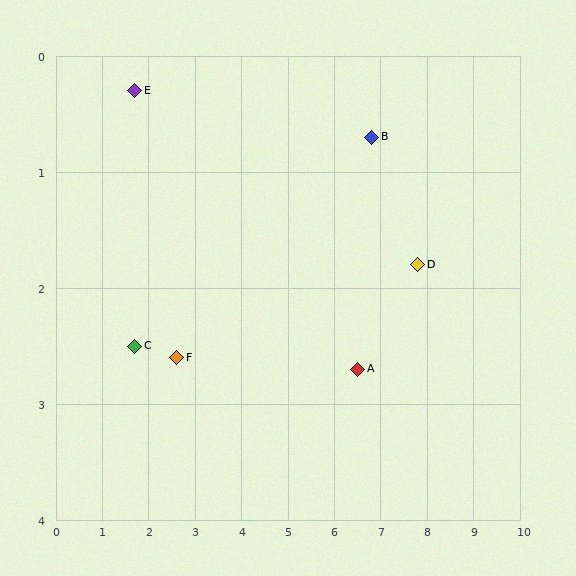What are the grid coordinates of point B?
Point B is at approximately (6.8, 0.7).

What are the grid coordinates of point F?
Point F is at approximately (2.6, 2.6).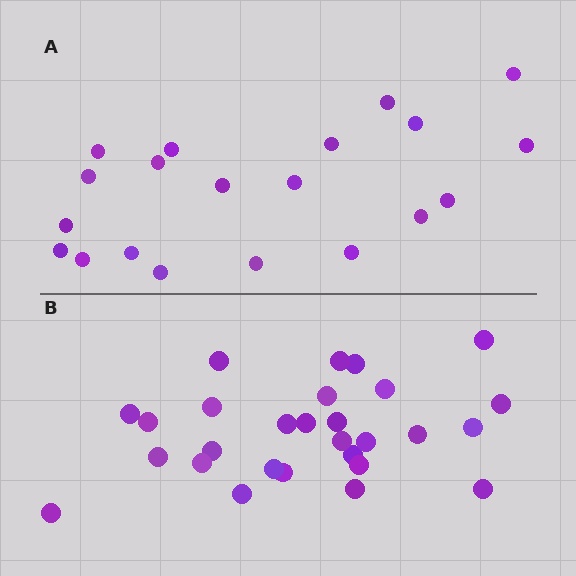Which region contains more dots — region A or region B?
Region B (the bottom region) has more dots.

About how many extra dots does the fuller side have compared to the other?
Region B has roughly 8 or so more dots than region A.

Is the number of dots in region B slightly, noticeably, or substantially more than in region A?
Region B has noticeably more, but not dramatically so. The ratio is roughly 1.4 to 1.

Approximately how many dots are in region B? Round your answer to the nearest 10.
About 30 dots. (The exact count is 28, which rounds to 30.)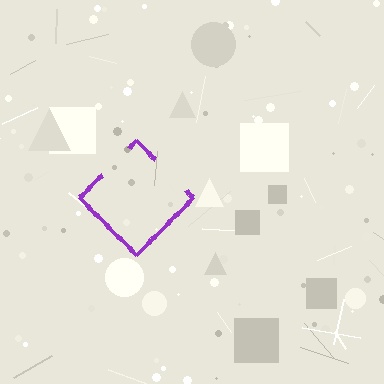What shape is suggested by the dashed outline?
The dashed outline suggests a diamond.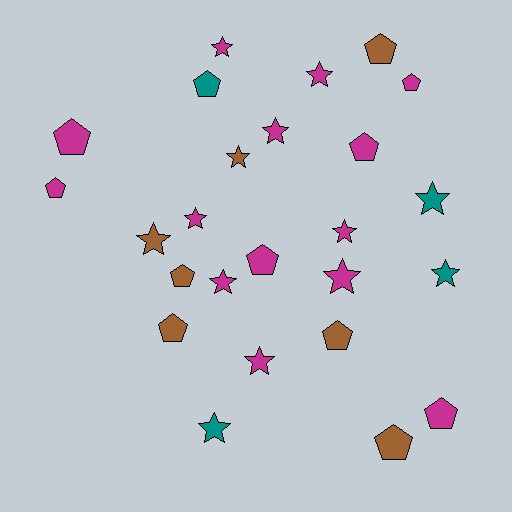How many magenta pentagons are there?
There are 6 magenta pentagons.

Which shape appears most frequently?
Star, with 13 objects.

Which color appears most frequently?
Magenta, with 14 objects.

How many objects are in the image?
There are 25 objects.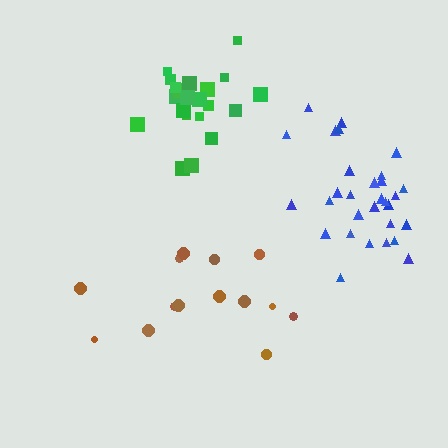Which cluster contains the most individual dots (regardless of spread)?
Blue (30).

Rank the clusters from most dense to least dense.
blue, green, brown.